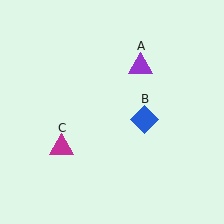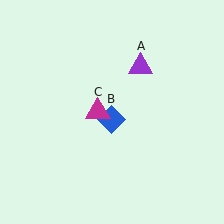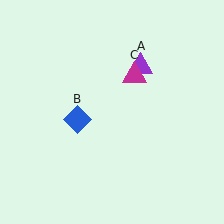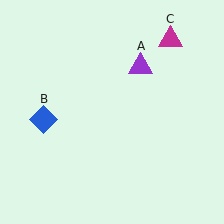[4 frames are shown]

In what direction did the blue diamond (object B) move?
The blue diamond (object B) moved left.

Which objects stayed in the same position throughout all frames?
Purple triangle (object A) remained stationary.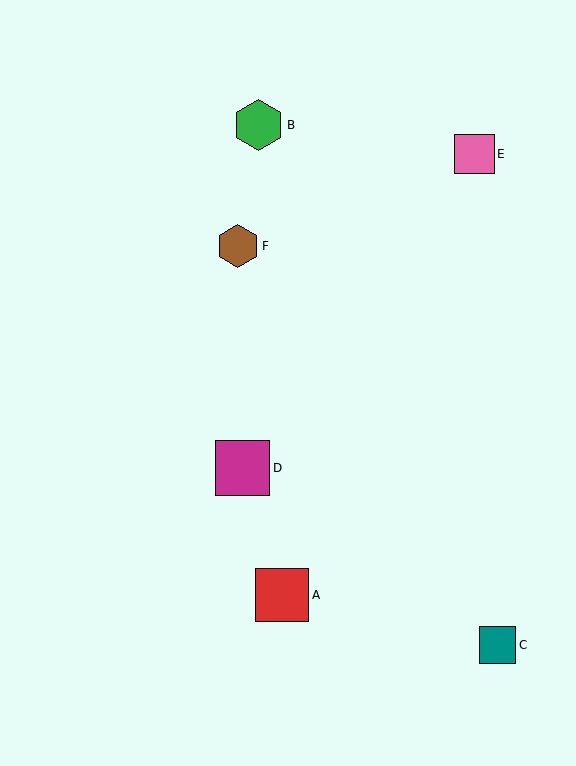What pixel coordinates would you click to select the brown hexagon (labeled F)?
Click at (238, 246) to select the brown hexagon F.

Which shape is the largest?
The magenta square (labeled D) is the largest.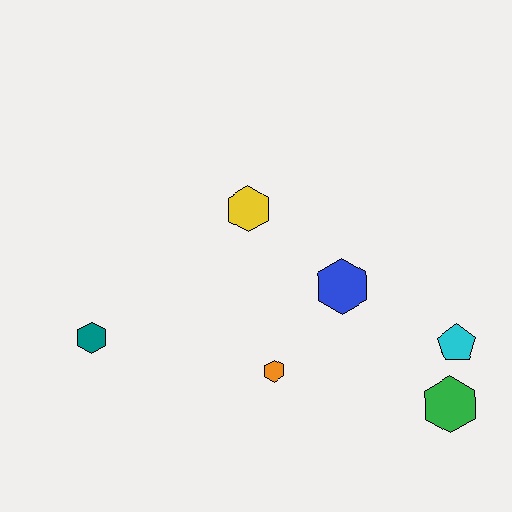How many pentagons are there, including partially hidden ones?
There is 1 pentagon.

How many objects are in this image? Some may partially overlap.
There are 6 objects.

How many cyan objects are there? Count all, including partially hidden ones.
There is 1 cyan object.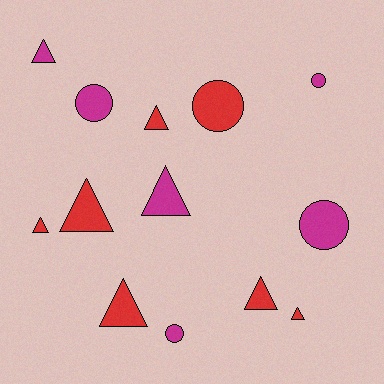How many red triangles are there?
There are 6 red triangles.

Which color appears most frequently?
Red, with 7 objects.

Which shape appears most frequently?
Triangle, with 8 objects.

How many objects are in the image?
There are 13 objects.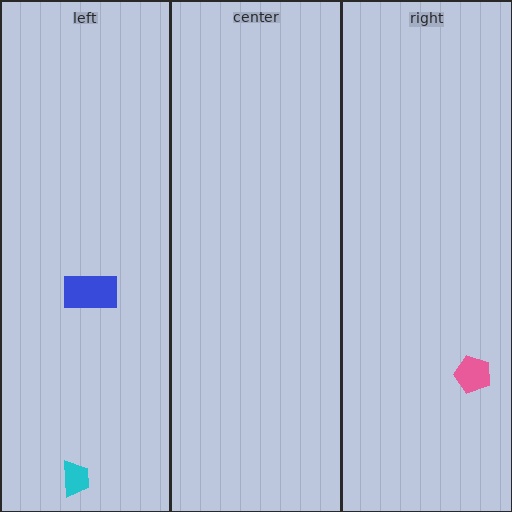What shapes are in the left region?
The cyan trapezoid, the blue rectangle.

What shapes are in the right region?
The pink pentagon.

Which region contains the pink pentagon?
The right region.